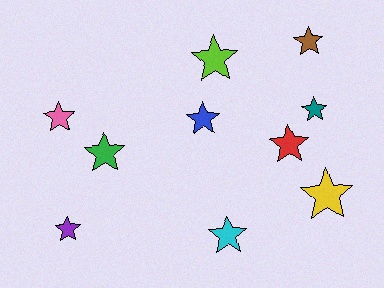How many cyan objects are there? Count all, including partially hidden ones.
There is 1 cyan object.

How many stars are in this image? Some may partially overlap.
There are 10 stars.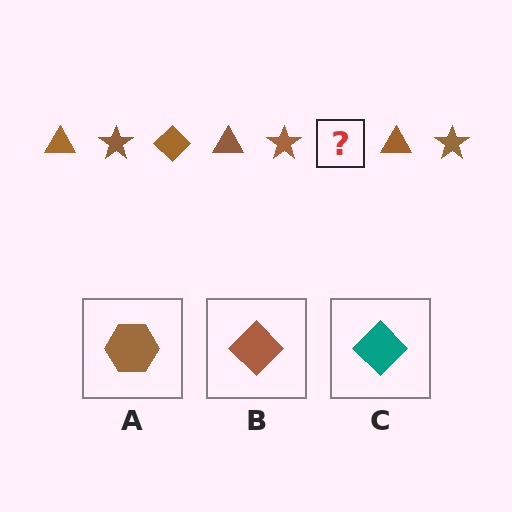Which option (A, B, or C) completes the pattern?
B.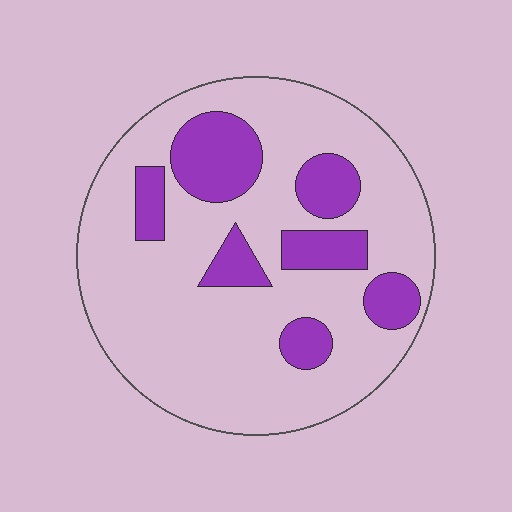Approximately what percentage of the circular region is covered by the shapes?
Approximately 25%.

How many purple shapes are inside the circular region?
7.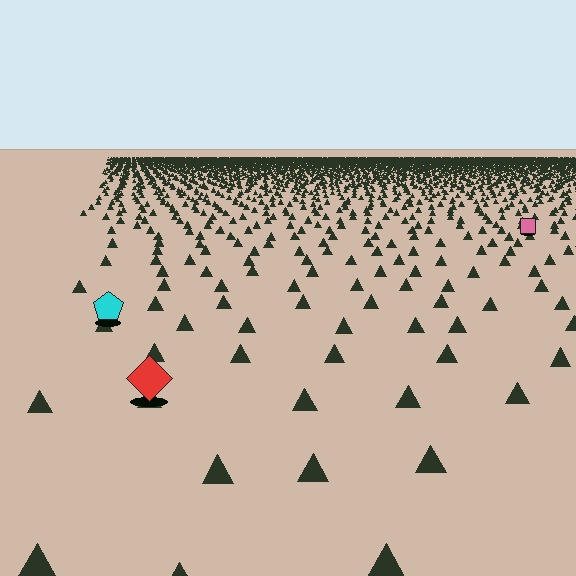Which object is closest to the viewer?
The red diamond is closest. The texture marks near it are larger and more spread out.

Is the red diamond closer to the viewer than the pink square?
Yes. The red diamond is closer — you can tell from the texture gradient: the ground texture is coarser near it.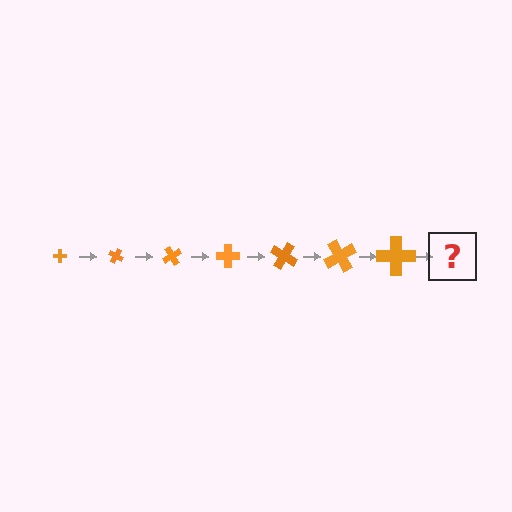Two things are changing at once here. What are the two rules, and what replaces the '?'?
The two rules are that the cross grows larger each step and it rotates 30 degrees each step. The '?' should be a cross, larger than the previous one and rotated 210 degrees from the start.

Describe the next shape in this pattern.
It should be a cross, larger than the previous one and rotated 210 degrees from the start.